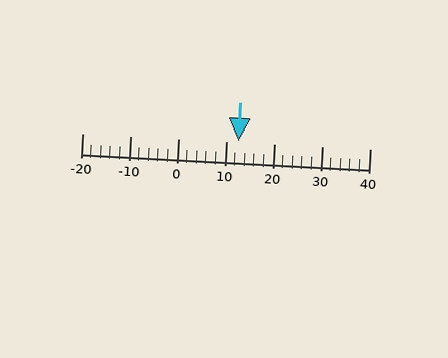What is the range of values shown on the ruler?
The ruler shows values from -20 to 40.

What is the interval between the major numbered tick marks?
The major tick marks are spaced 10 units apart.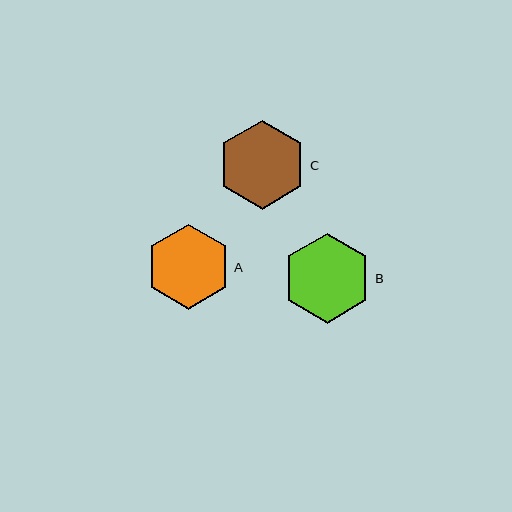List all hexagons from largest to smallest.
From largest to smallest: B, C, A.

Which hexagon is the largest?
Hexagon B is the largest with a size of approximately 89 pixels.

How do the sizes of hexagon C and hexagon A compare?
Hexagon C and hexagon A are approximately the same size.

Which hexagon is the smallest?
Hexagon A is the smallest with a size of approximately 85 pixels.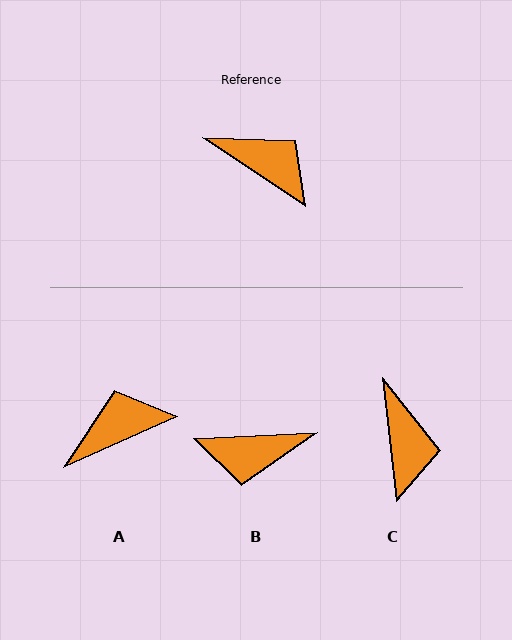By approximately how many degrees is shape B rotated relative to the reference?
Approximately 143 degrees clockwise.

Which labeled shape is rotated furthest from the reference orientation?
B, about 143 degrees away.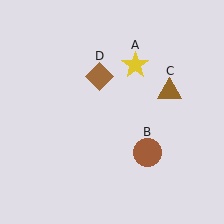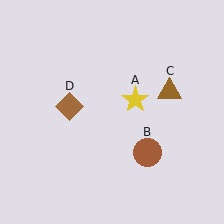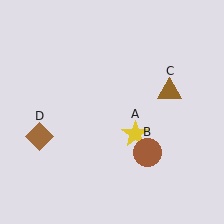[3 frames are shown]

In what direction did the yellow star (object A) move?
The yellow star (object A) moved down.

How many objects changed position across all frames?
2 objects changed position: yellow star (object A), brown diamond (object D).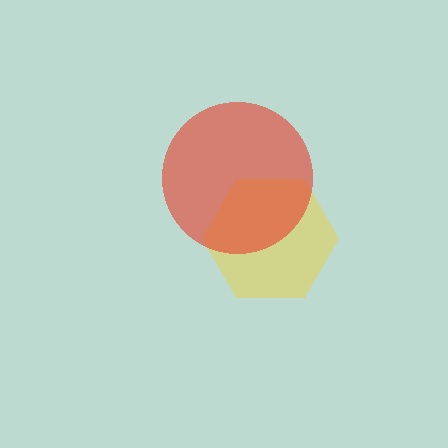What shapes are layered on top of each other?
The layered shapes are: a yellow hexagon, a red circle.